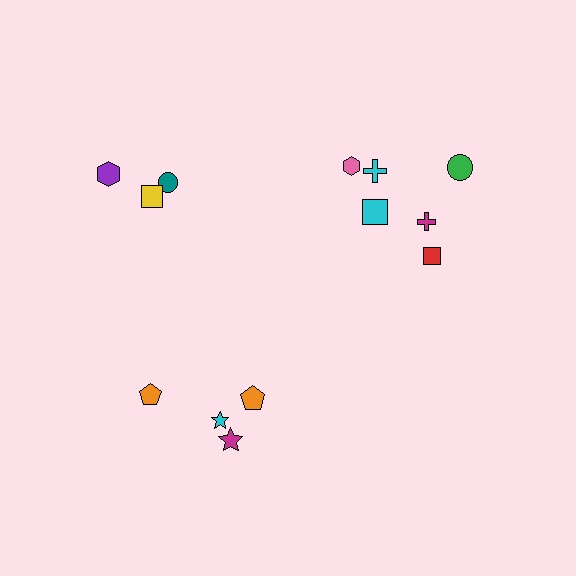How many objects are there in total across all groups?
There are 13 objects.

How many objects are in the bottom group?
There are 4 objects.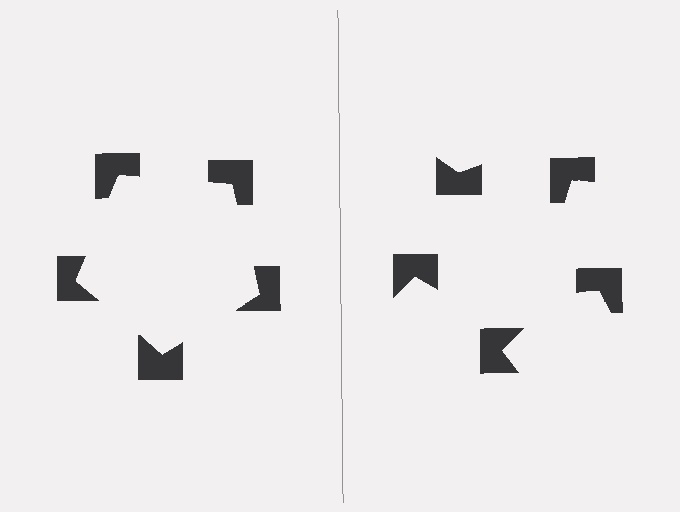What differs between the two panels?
The notched squares are positioned identically on both sides; only the wedge orientations differ. On the left they align to a pentagon; on the right they are misaligned.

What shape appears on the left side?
An illusory pentagon.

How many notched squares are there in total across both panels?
10 — 5 on each side.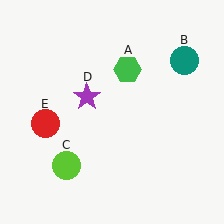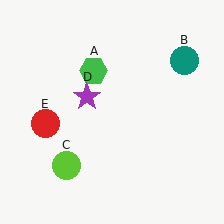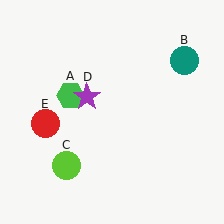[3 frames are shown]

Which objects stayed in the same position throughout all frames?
Teal circle (object B) and lime circle (object C) and purple star (object D) and red circle (object E) remained stationary.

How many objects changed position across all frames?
1 object changed position: green hexagon (object A).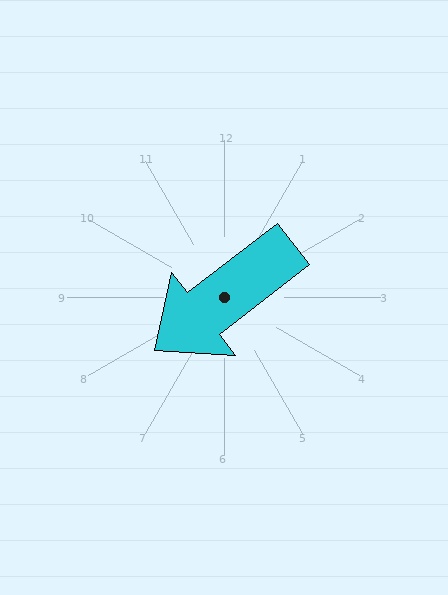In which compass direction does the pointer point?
Southwest.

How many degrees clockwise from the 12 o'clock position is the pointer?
Approximately 232 degrees.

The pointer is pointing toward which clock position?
Roughly 8 o'clock.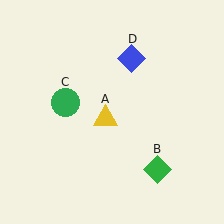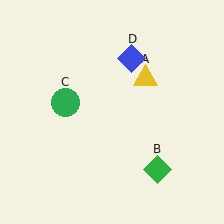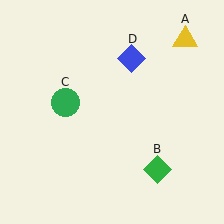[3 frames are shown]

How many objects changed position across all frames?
1 object changed position: yellow triangle (object A).